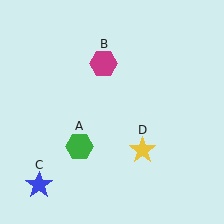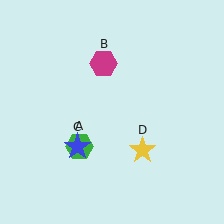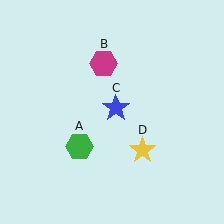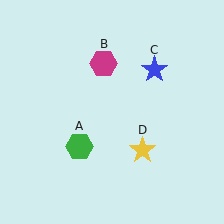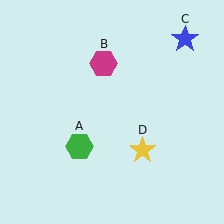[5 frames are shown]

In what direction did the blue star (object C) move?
The blue star (object C) moved up and to the right.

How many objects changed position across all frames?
1 object changed position: blue star (object C).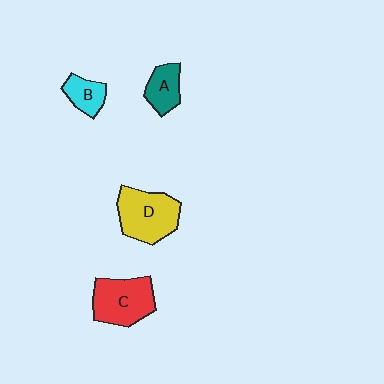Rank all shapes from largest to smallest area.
From largest to smallest: D (yellow), C (red), A (teal), B (cyan).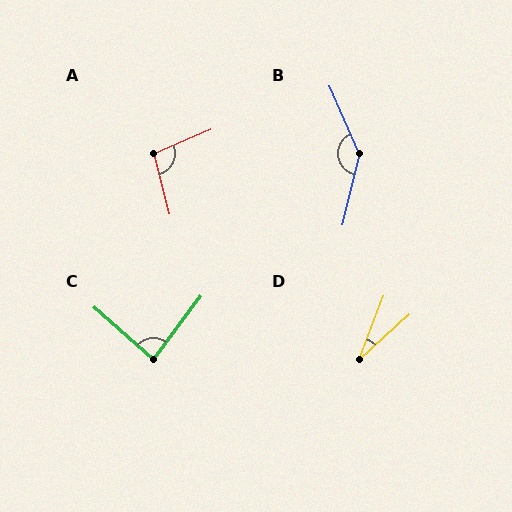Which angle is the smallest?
D, at approximately 27 degrees.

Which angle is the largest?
B, at approximately 143 degrees.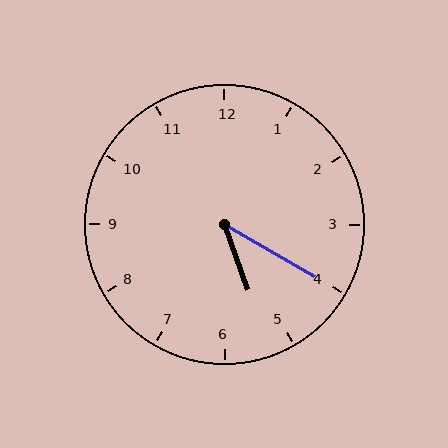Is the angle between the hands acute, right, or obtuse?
It is acute.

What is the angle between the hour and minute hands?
Approximately 40 degrees.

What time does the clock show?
5:20.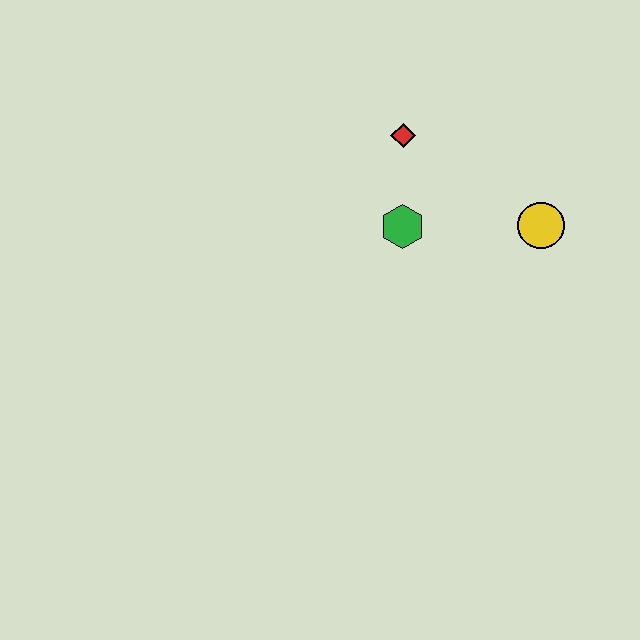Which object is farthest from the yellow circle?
The red diamond is farthest from the yellow circle.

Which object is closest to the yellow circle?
The green hexagon is closest to the yellow circle.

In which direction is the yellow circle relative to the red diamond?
The yellow circle is to the right of the red diamond.